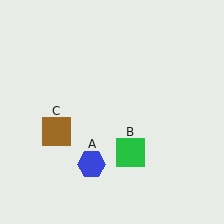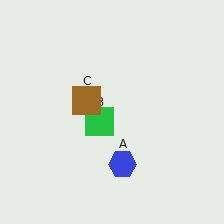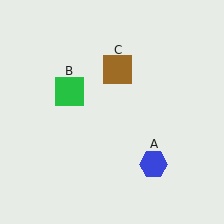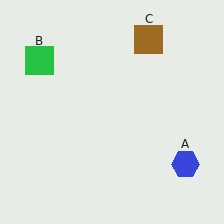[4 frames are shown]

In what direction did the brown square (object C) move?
The brown square (object C) moved up and to the right.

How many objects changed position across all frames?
3 objects changed position: blue hexagon (object A), green square (object B), brown square (object C).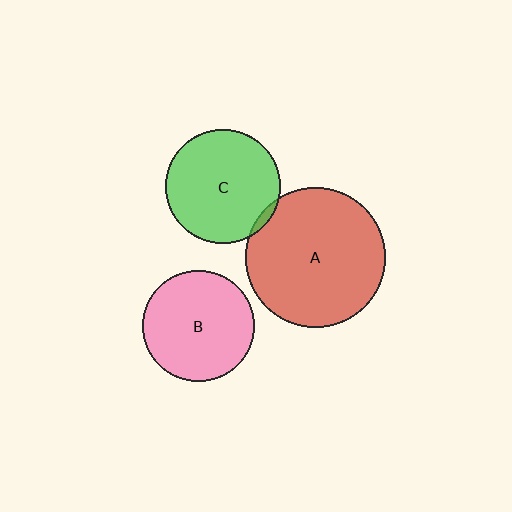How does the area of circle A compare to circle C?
Approximately 1.5 times.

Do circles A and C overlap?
Yes.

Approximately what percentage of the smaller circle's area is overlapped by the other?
Approximately 5%.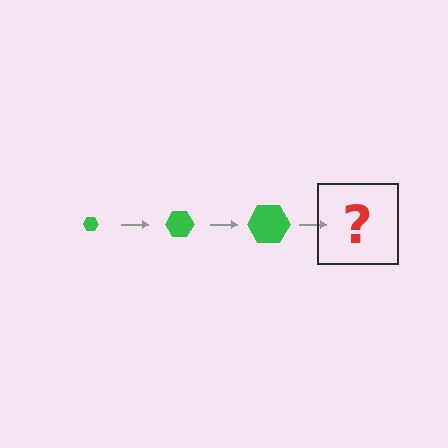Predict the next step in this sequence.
The next step is a green hexagon, larger than the previous one.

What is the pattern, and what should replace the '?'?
The pattern is that the hexagon gets progressively larger each step. The '?' should be a green hexagon, larger than the previous one.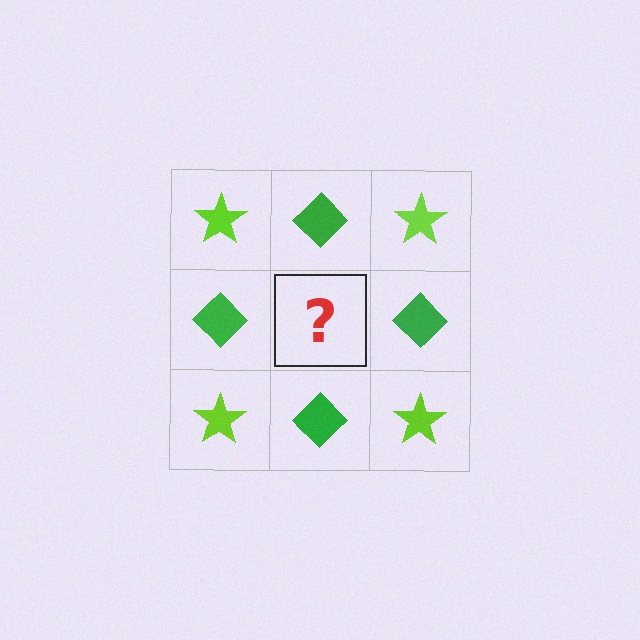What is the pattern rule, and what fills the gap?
The rule is that it alternates lime star and green diamond in a checkerboard pattern. The gap should be filled with a lime star.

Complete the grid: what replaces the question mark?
The question mark should be replaced with a lime star.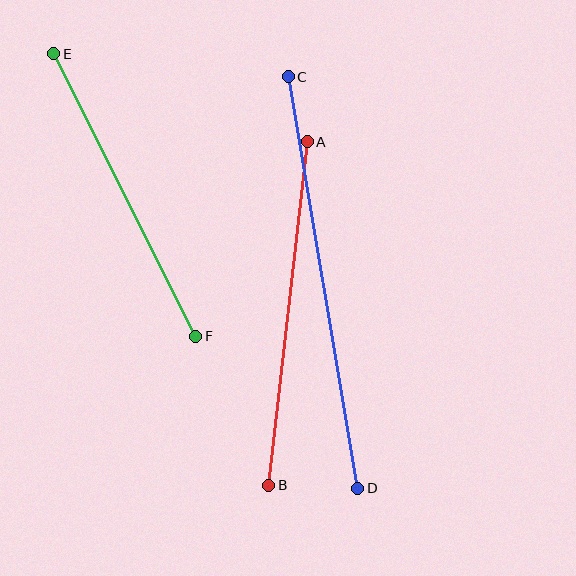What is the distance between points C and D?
The distance is approximately 417 pixels.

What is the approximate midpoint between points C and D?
The midpoint is at approximately (323, 282) pixels.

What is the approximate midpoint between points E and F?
The midpoint is at approximately (125, 195) pixels.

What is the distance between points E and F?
The distance is approximately 316 pixels.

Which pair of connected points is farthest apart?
Points C and D are farthest apart.